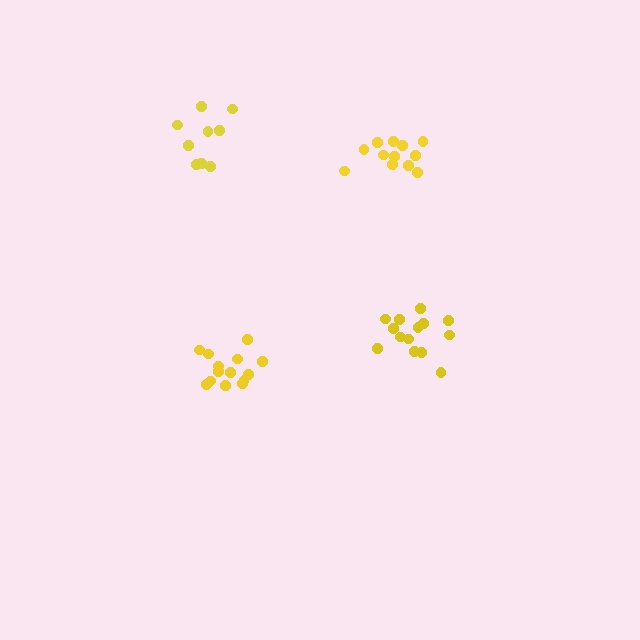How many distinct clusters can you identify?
There are 4 distinct clusters.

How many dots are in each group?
Group 1: 12 dots, Group 2: 14 dots, Group 3: 9 dots, Group 4: 14 dots (49 total).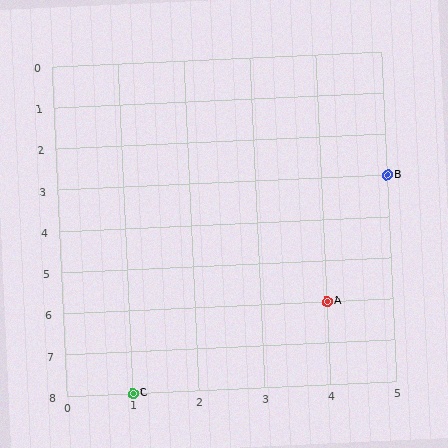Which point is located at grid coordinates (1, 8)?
Point C is at (1, 8).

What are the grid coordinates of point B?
Point B is at grid coordinates (5, 3).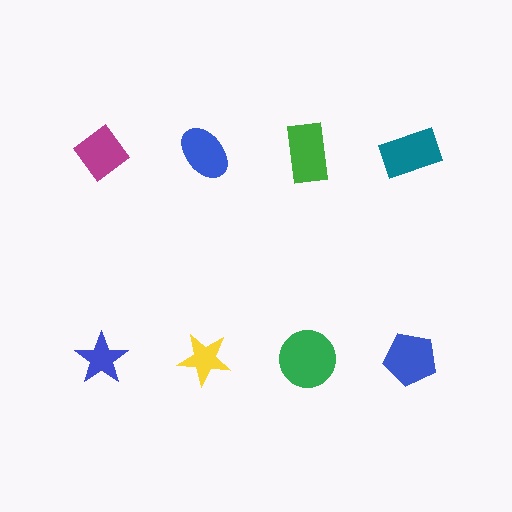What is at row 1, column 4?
A teal rectangle.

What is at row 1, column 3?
A green rectangle.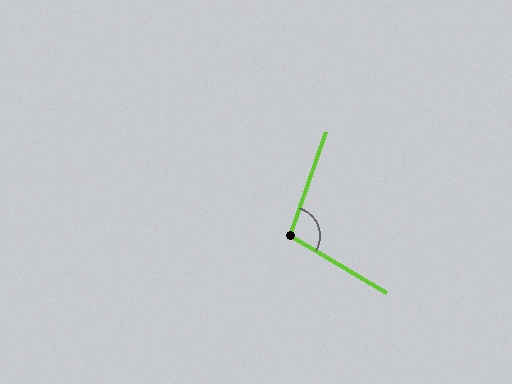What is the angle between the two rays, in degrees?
Approximately 102 degrees.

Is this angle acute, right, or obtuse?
It is obtuse.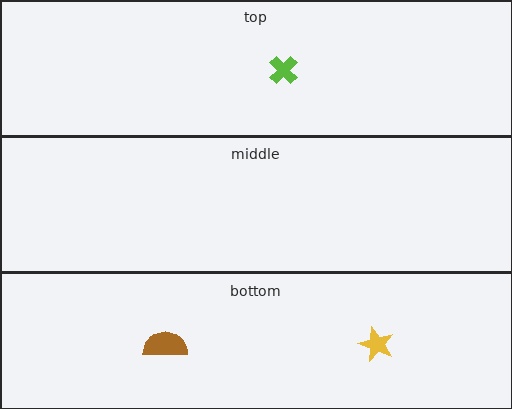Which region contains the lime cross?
The top region.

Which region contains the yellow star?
The bottom region.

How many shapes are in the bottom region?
2.